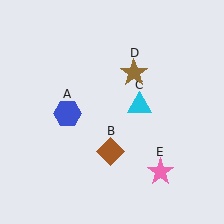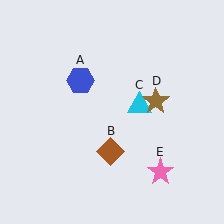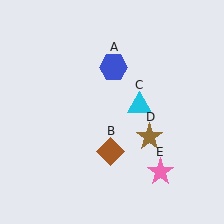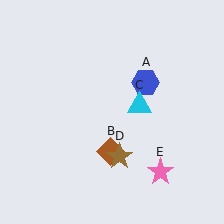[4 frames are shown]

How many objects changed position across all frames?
2 objects changed position: blue hexagon (object A), brown star (object D).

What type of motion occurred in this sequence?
The blue hexagon (object A), brown star (object D) rotated clockwise around the center of the scene.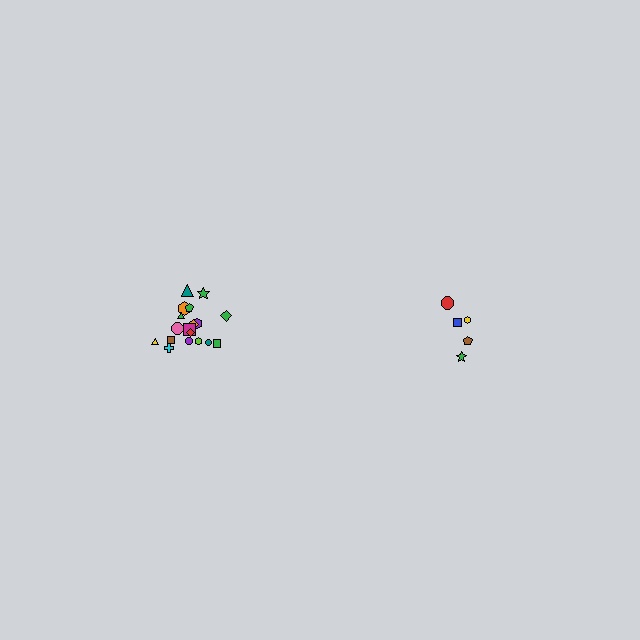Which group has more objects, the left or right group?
The left group.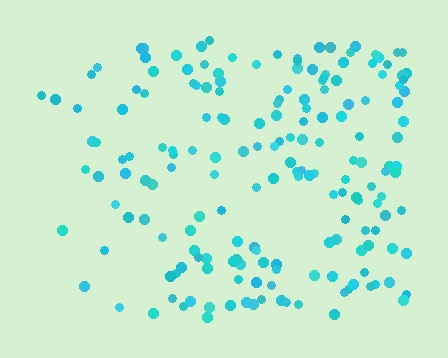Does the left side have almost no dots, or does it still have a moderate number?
Still a moderate number, just noticeably fewer than the right.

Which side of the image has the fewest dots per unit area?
The left.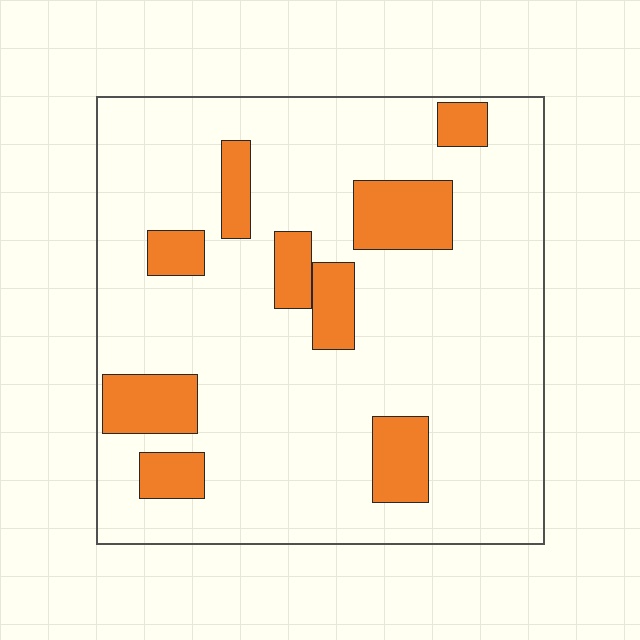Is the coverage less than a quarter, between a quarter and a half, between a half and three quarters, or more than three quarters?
Less than a quarter.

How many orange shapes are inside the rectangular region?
9.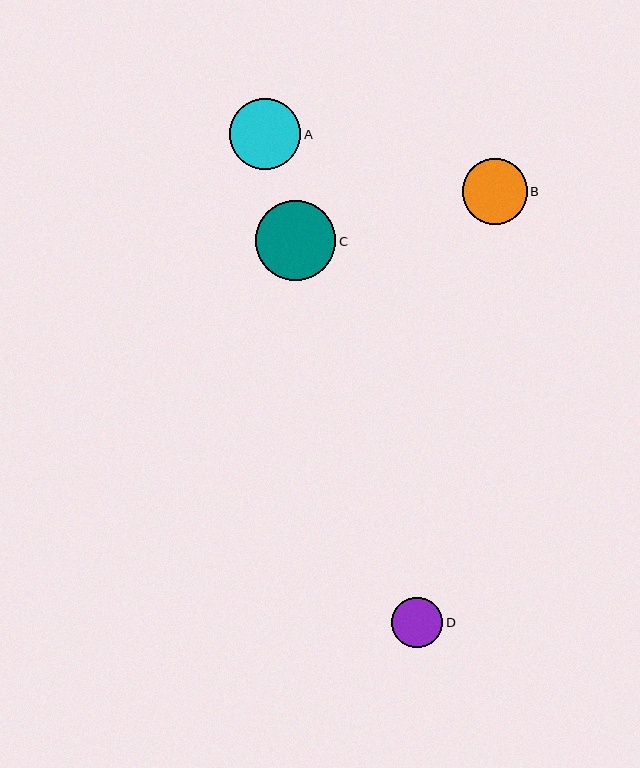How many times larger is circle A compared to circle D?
Circle A is approximately 1.4 times the size of circle D.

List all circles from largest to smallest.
From largest to smallest: C, A, B, D.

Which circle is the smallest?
Circle D is the smallest with a size of approximately 51 pixels.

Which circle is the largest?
Circle C is the largest with a size of approximately 80 pixels.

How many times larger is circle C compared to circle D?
Circle C is approximately 1.6 times the size of circle D.